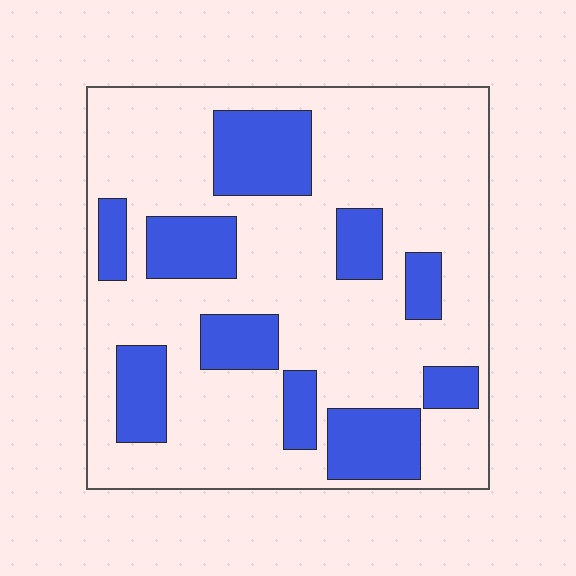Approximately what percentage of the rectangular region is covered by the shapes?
Approximately 25%.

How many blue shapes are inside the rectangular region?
10.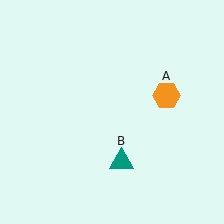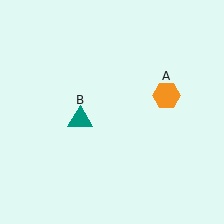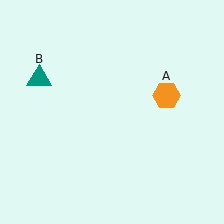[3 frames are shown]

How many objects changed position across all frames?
1 object changed position: teal triangle (object B).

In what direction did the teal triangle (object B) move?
The teal triangle (object B) moved up and to the left.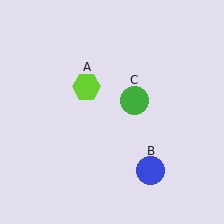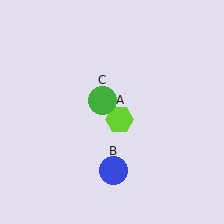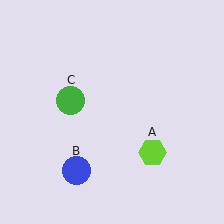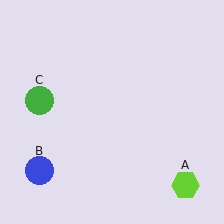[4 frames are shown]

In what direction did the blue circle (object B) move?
The blue circle (object B) moved left.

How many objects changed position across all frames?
3 objects changed position: lime hexagon (object A), blue circle (object B), green circle (object C).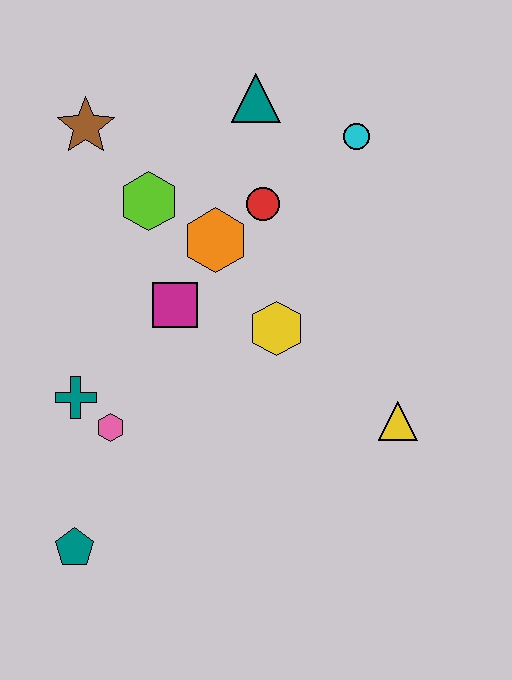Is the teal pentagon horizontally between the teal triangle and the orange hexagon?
No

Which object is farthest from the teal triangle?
The teal pentagon is farthest from the teal triangle.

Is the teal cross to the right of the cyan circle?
No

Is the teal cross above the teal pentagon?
Yes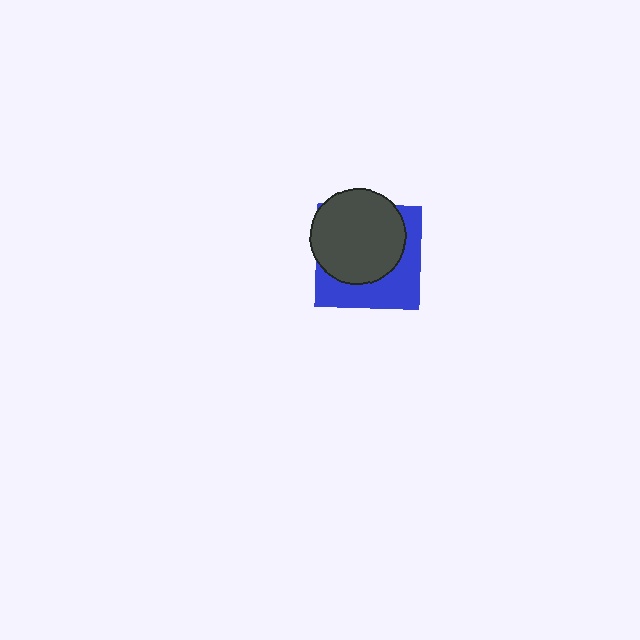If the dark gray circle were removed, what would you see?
You would see the complete blue square.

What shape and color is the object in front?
The object in front is a dark gray circle.